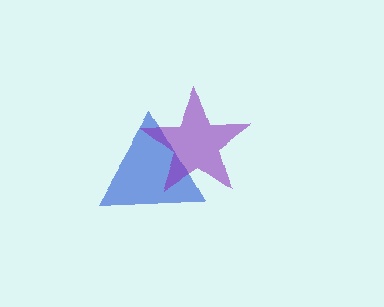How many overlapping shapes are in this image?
There are 2 overlapping shapes in the image.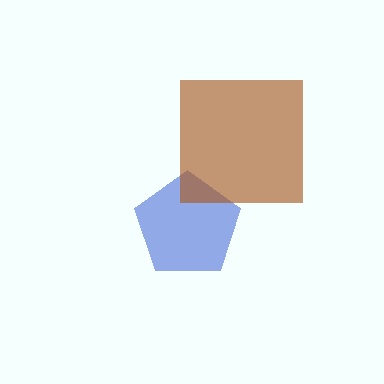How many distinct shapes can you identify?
There are 2 distinct shapes: a blue pentagon, a brown square.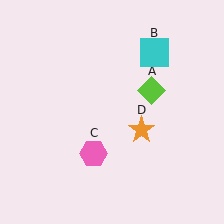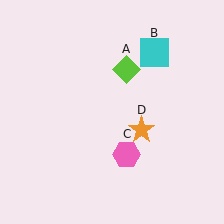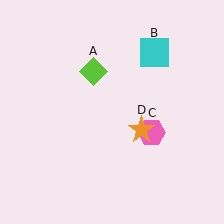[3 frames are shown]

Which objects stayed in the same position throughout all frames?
Cyan square (object B) and orange star (object D) remained stationary.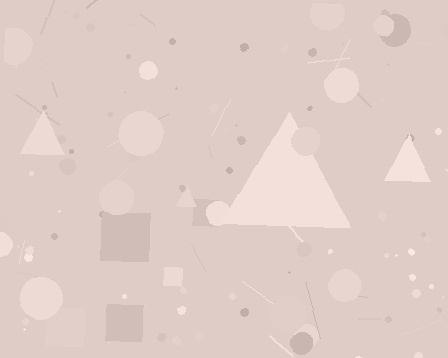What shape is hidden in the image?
A triangle is hidden in the image.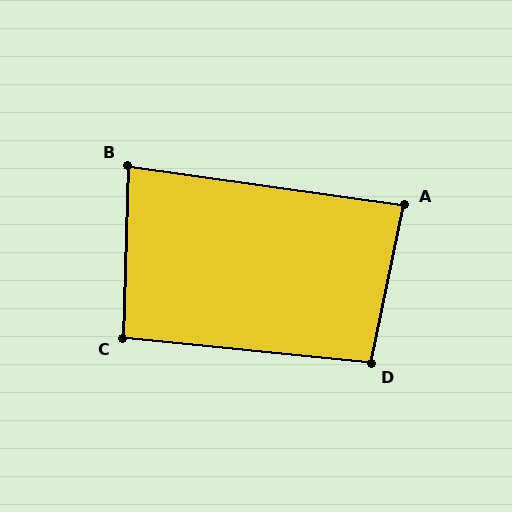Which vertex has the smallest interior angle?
B, at approximately 84 degrees.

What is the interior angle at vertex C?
Approximately 94 degrees (approximately right).